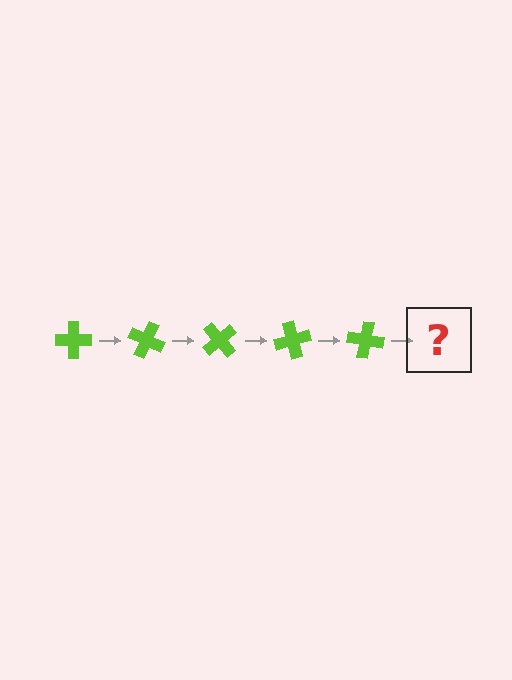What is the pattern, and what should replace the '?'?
The pattern is that the cross rotates 25 degrees each step. The '?' should be a lime cross rotated 125 degrees.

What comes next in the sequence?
The next element should be a lime cross rotated 125 degrees.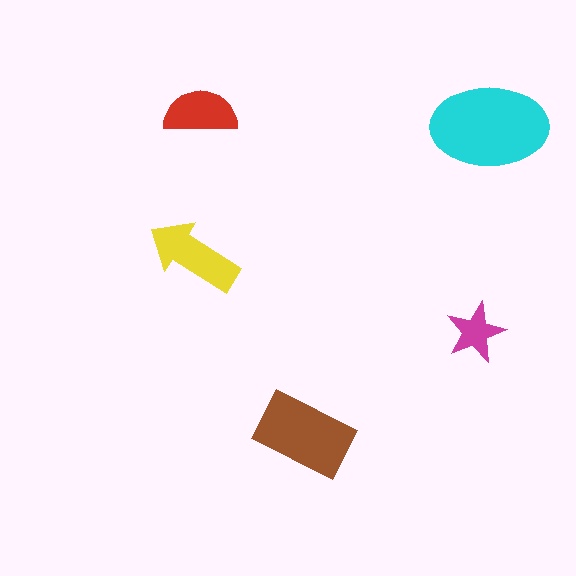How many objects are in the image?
There are 5 objects in the image.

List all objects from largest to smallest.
The cyan ellipse, the brown rectangle, the yellow arrow, the red semicircle, the magenta star.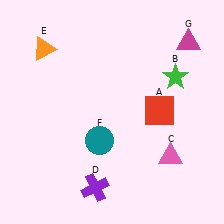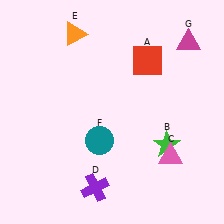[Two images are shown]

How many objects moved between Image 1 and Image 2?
3 objects moved between the two images.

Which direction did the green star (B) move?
The green star (B) moved down.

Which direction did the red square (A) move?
The red square (A) moved up.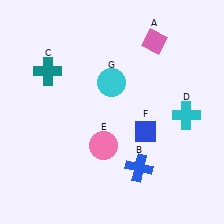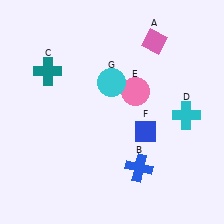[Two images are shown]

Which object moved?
The pink circle (E) moved up.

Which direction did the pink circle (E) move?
The pink circle (E) moved up.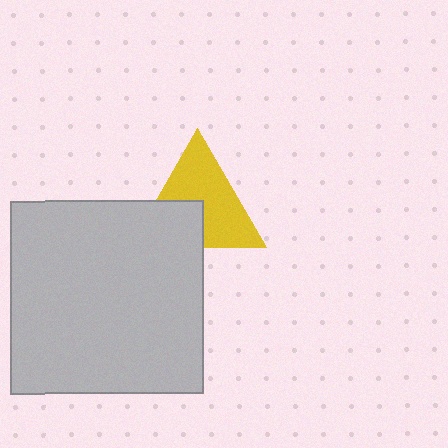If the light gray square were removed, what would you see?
You would see the complete yellow triangle.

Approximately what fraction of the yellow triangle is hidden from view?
Roughly 35% of the yellow triangle is hidden behind the light gray square.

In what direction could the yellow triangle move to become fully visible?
The yellow triangle could move up. That would shift it out from behind the light gray square entirely.